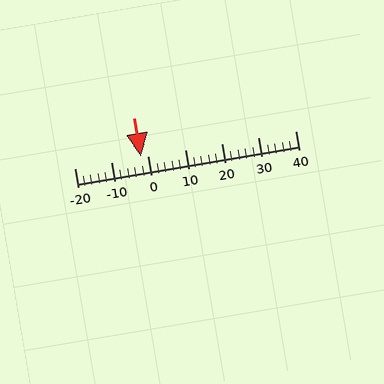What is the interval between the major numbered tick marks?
The major tick marks are spaced 10 units apart.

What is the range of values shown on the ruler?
The ruler shows values from -20 to 40.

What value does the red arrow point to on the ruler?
The red arrow points to approximately -2.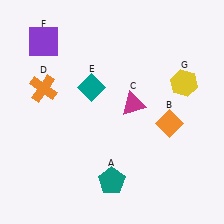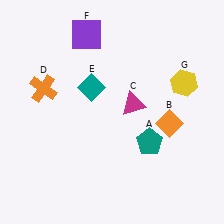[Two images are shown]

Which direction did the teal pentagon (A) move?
The teal pentagon (A) moved up.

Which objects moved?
The objects that moved are: the teal pentagon (A), the purple square (F).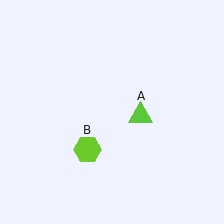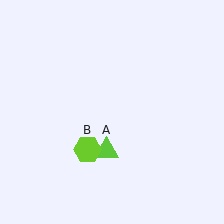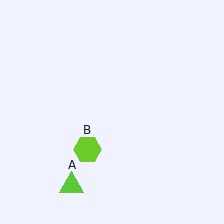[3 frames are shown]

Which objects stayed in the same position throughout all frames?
Lime hexagon (object B) remained stationary.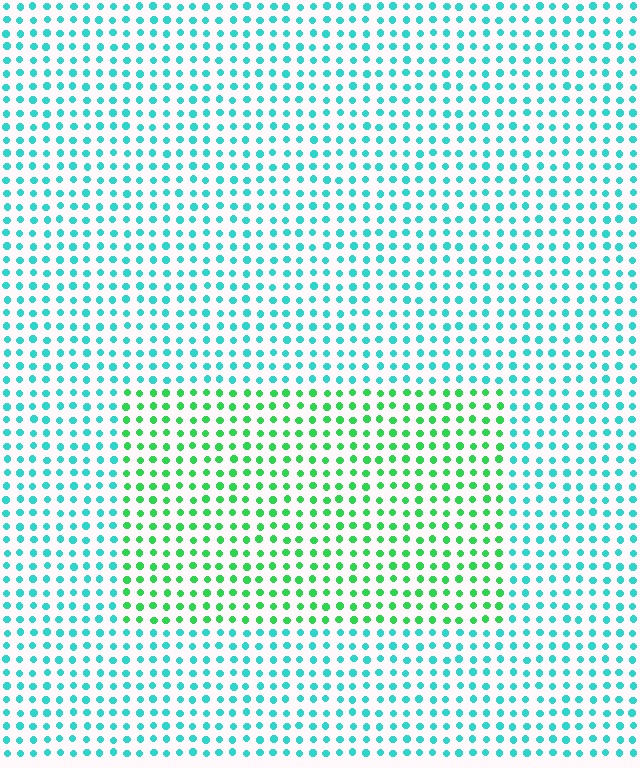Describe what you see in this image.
The image is filled with small cyan elements in a uniform arrangement. A rectangle-shaped region is visible where the elements are tinted to a slightly different hue, forming a subtle color boundary.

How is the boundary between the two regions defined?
The boundary is defined purely by a slight shift in hue (about 44 degrees). Spacing, size, and orientation are identical on both sides.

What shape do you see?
I see a rectangle.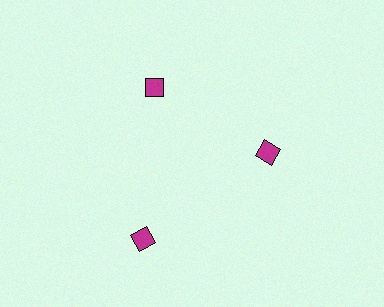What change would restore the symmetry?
The symmetry would be restored by moving it inward, back onto the ring so that all 3 diamonds sit at equal angles and equal distance from the center.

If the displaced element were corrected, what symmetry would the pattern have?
It would have 3-fold rotational symmetry — the pattern would map onto itself every 120 degrees.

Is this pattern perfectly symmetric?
No. The 3 magenta diamonds are arranged in a ring, but one element near the 7 o'clock position is pushed outward from the center, breaking the 3-fold rotational symmetry.